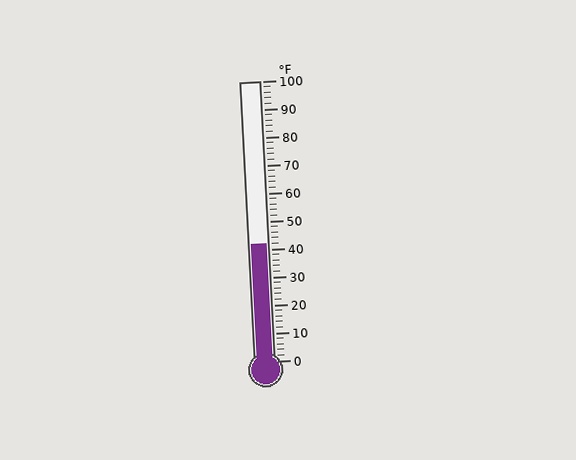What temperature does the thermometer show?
The thermometer shows approximately 42°F.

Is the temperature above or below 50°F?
The temperature is below 50°F.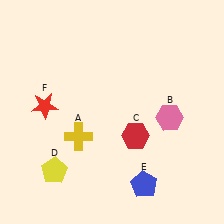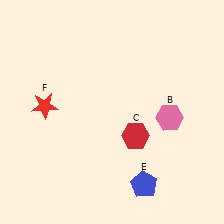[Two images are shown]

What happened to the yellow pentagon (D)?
The yellow pentagon (D) was removed in Image 2. It was in the bottom-left area of Image 1.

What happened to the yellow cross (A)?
The yellow cross (A) was removed in Image 2. It was in the bottom-left area of Image 1.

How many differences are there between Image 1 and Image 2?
There are 2 differences between the two images.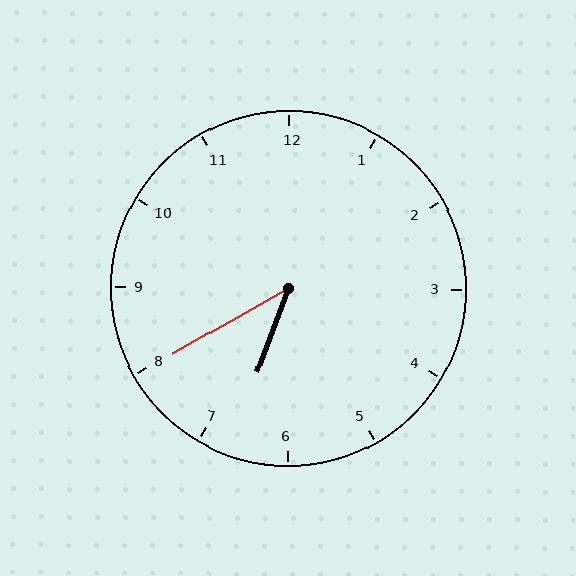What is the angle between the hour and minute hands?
Approximately 40 degrees.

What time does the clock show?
6:40.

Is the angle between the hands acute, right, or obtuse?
It is acute.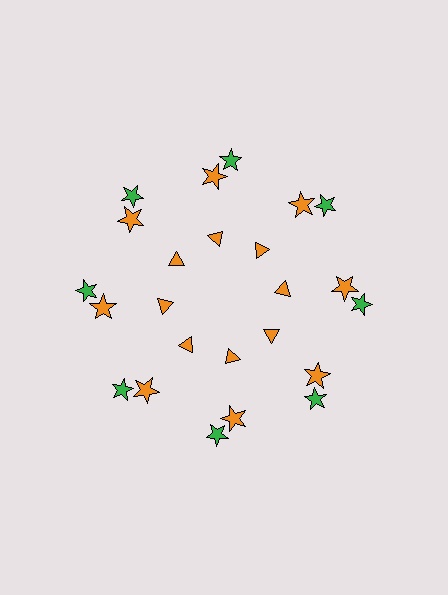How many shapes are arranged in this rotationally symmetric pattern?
There are 24 shapes, arranged in 8 groups of 3.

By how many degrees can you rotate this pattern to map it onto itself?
The pattern maps onto itself every 45 degrees of rotation.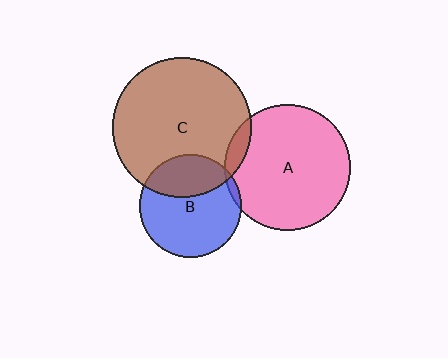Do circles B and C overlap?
Yes.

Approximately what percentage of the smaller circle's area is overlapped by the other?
Approximately 30%.